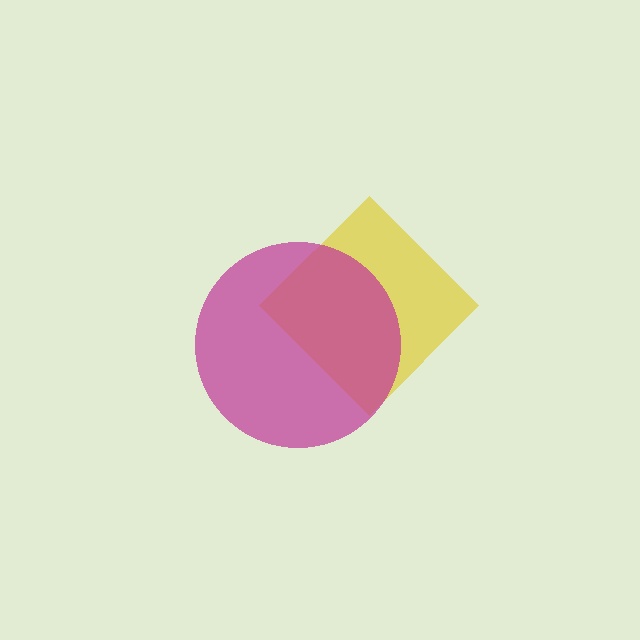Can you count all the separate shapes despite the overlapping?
Yes, there are 2 separate shapes.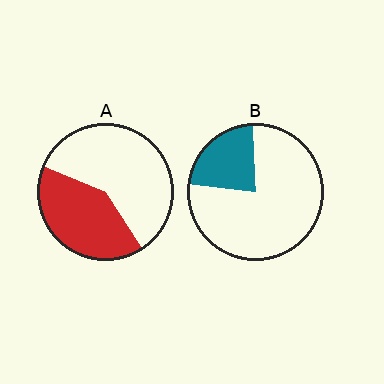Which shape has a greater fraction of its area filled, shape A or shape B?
Shape A.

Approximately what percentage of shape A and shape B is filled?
A is approximately 40% and B is approximately 25%.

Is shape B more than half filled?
No.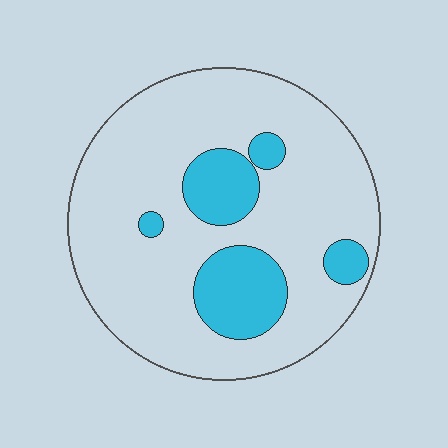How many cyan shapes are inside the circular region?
5.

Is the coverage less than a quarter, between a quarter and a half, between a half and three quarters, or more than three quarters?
Less than a quarter.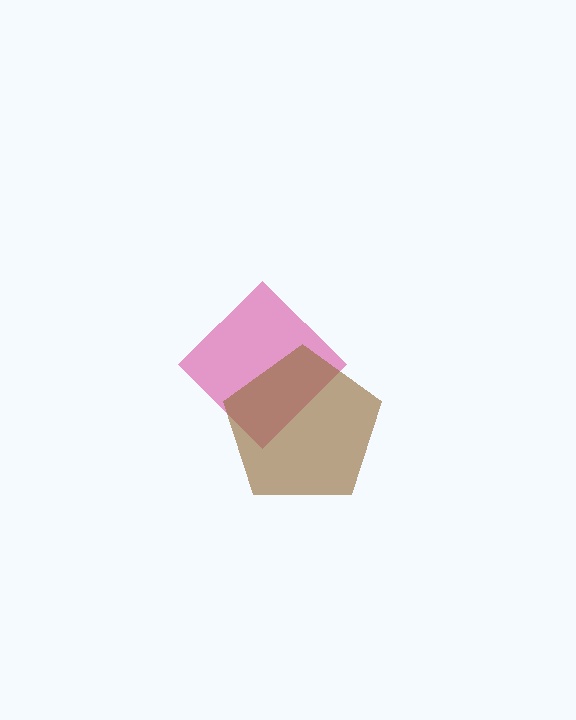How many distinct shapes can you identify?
There are 2 distinct shapes: a pink diamond, a brown pentagon.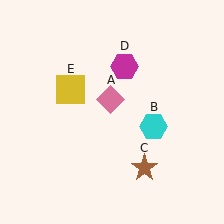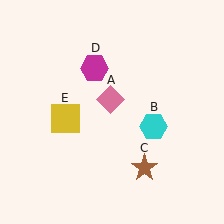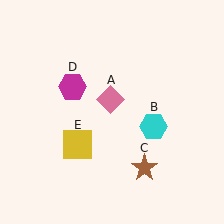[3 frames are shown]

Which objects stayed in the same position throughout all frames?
Pink diamond (object A) and cyan hexagon (object B) and brown star (object C) remained stationary.